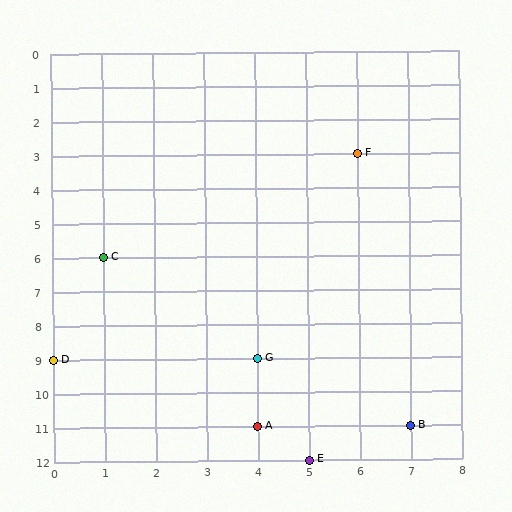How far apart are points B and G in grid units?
Points B and G are 3 columns and 2 rows apart (about 3.6 grid units diagonally).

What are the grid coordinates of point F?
Point F is at grid coordinates (6, 3).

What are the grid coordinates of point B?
Point B is at grid coordinates (7, 11).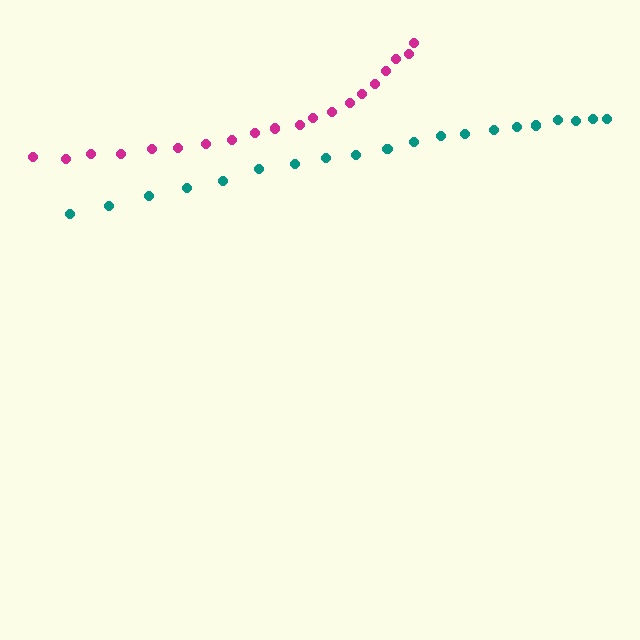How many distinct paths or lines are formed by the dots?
There are 2 distinct paths.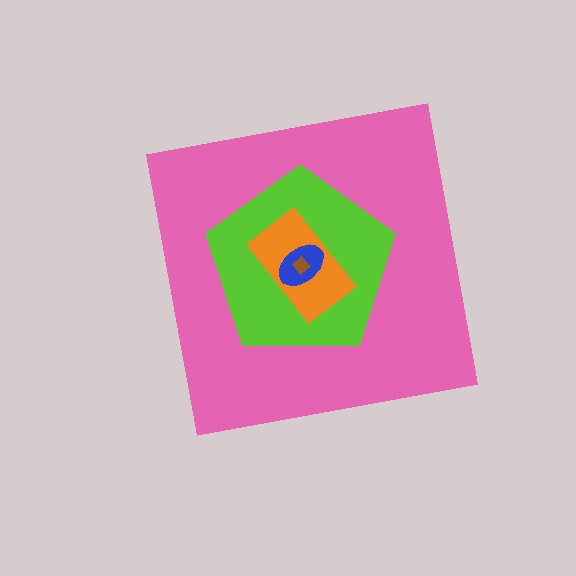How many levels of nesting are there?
5.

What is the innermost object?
The brown diamond.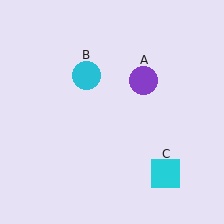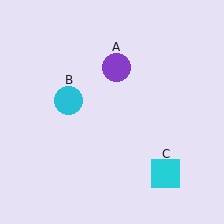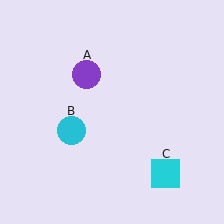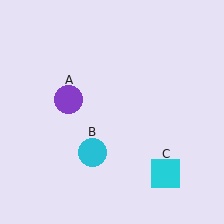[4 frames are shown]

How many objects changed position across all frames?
2 objects changed position: purple circle (object A), cyan circle (object B).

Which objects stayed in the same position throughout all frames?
Cyan square (object C) remained stationary.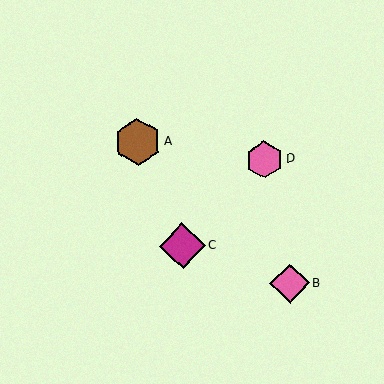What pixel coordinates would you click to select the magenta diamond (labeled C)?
Click at (182, 246) to select the magenta diamond C.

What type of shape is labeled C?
Shape C is a magenta diamond.